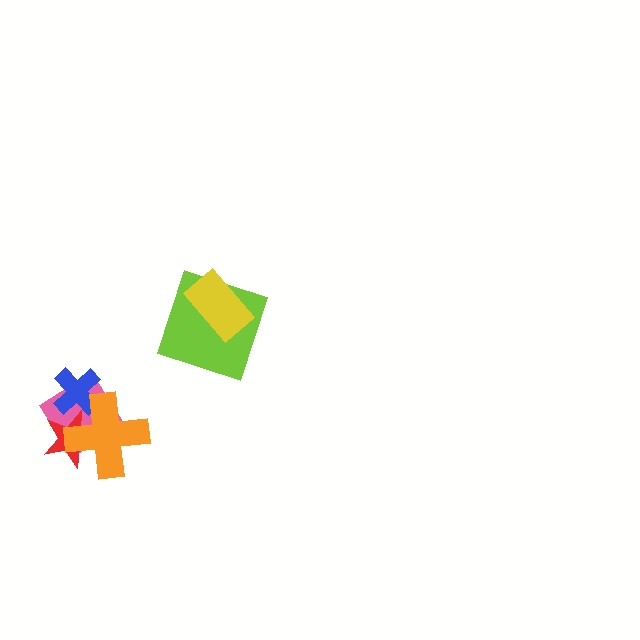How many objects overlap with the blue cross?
3 objects overlap with the blue cross.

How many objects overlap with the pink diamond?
3 objects overlap with the pink diamond.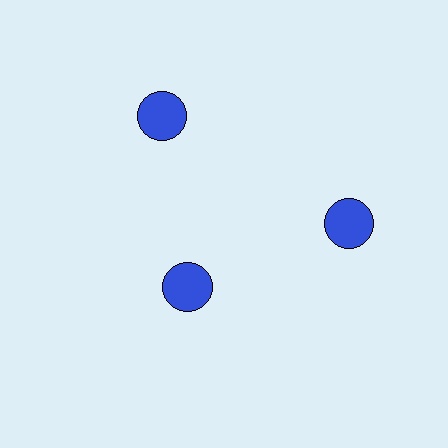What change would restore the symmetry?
The symmetry would be restored by moving it outward, back onto the ring so that all 3 circles sit at equal angles and equal distance from the center.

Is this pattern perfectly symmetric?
No. The 3 blue circles are arranged in a ring, but one element near the 7 o'clock position is pulled inward toward the center, breaking the 3-fold rotational symmetry.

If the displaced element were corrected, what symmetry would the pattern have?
It would have 3-fold rotational symmetry — the pattern would map onto itself every 120 degrees.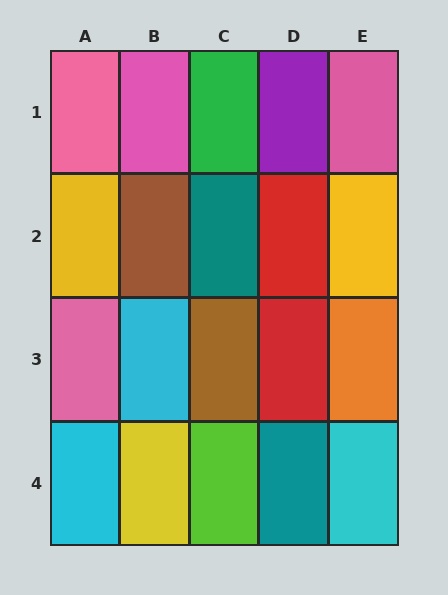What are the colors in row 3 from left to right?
Pink, cyan, brown, red, orange.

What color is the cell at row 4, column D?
Teal.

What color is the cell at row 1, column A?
Pink.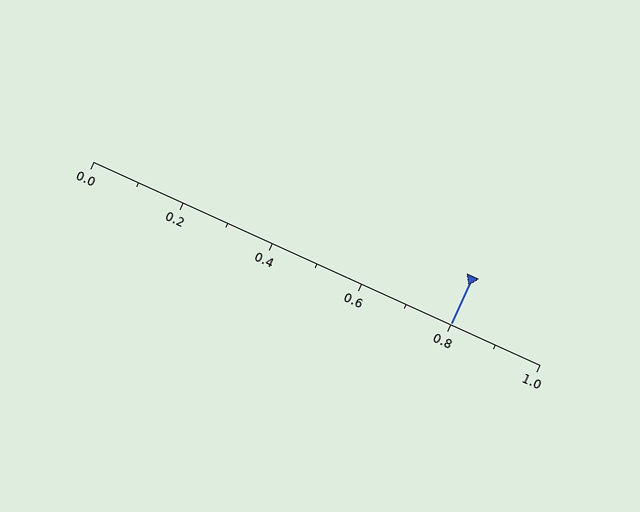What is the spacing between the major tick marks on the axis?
The major ticks are spaced 0.2 apart.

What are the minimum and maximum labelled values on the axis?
The axis runs from 0.0 to 1.0.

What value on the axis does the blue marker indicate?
The marker indicates approximately 0.8.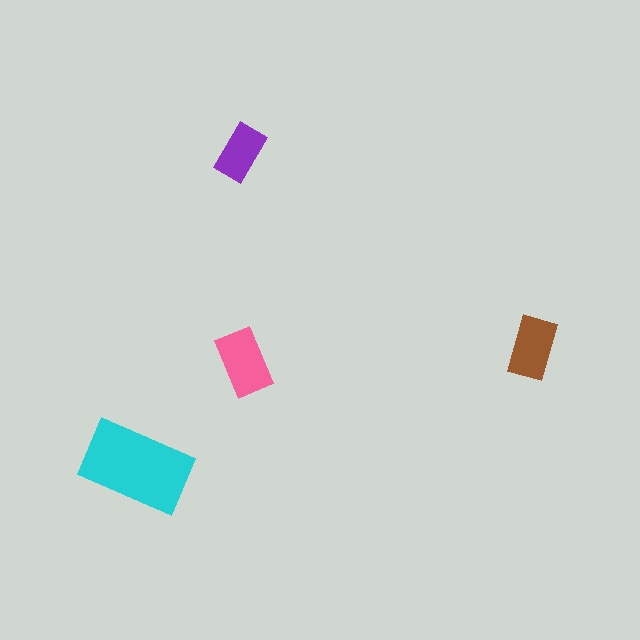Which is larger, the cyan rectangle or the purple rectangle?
The cyan one.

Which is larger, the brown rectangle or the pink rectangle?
The pink one.